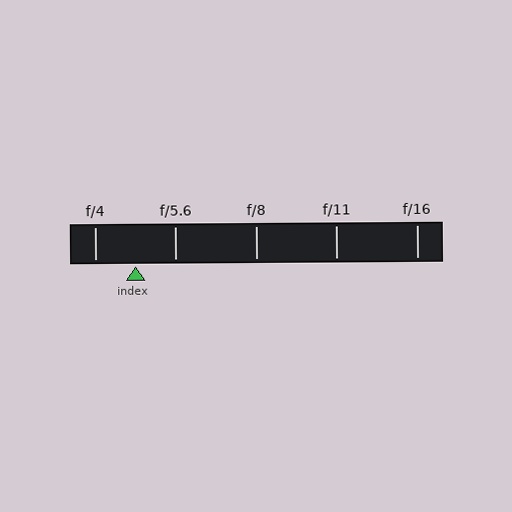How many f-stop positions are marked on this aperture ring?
There are 5 f-stop positions marked.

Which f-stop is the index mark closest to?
The index mark is closest to f/4.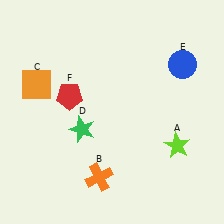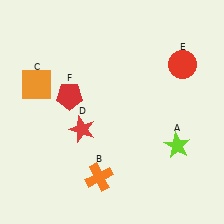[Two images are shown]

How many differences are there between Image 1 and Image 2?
There are 2 differences between the two images.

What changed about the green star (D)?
In Image 1, D is green. In Image 2, it changed to red.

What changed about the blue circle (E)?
In Image 1, E is blue. In Image 2, it changed to red.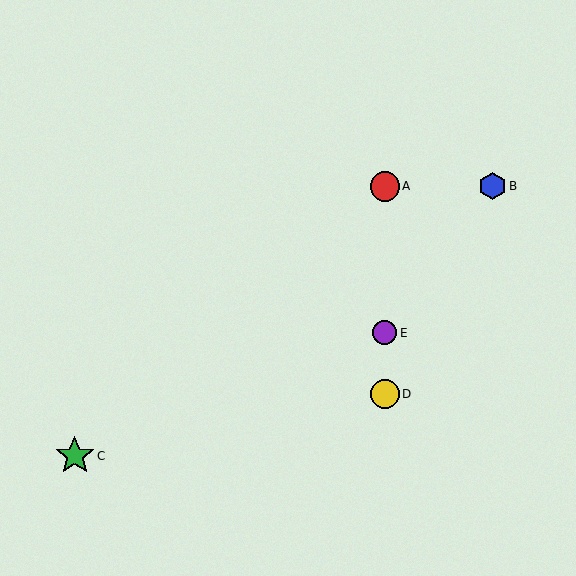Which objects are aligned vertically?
Objects A, D, E are aligned vertically.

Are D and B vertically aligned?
No, D is at x≈385 and B is at x≈492.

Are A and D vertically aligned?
Yes, both are at x≈385.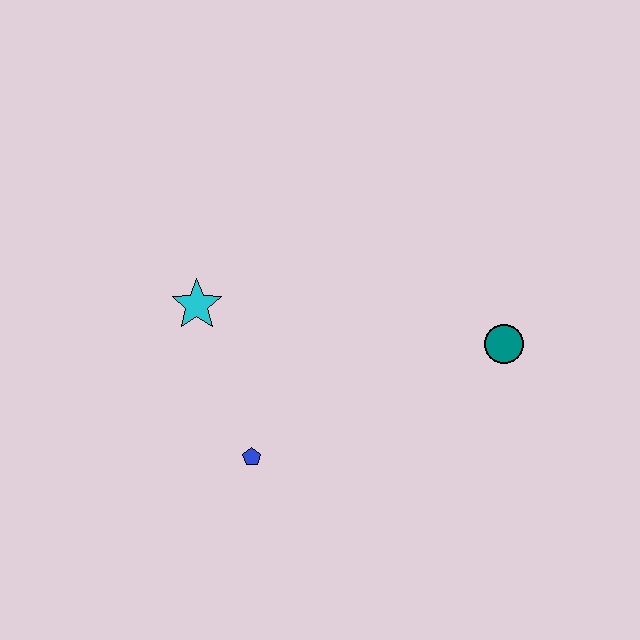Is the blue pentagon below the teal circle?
Yes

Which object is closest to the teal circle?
The blue pentagon is closest to the teal circle.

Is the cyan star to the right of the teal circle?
No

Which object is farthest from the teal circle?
The cyan star is farthest from the teal circle.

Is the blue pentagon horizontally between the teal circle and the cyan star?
Yes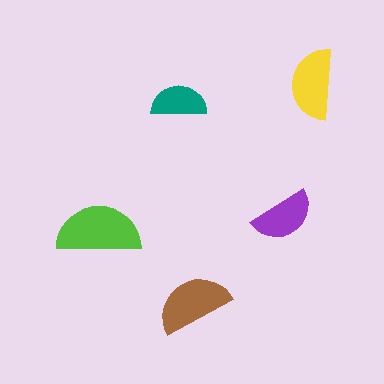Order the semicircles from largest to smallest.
the lime one, the brown one, the yellow one, the purple one, the teal one.